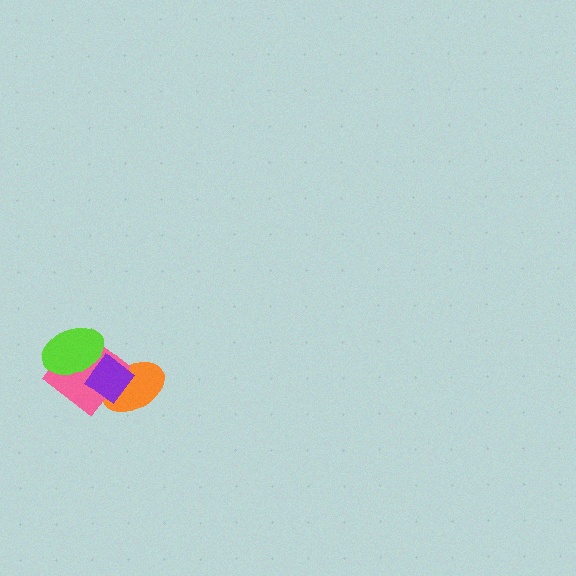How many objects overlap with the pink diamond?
3 objects overlap with the pink diamond.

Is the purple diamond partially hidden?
No, no other shape covers it.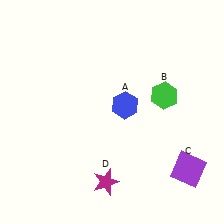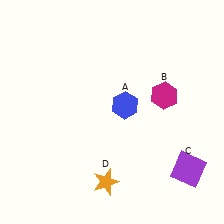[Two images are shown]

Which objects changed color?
B changed from green to magenta. D changed from magenta to orange.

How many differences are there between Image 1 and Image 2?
There are 2 differences between the two images.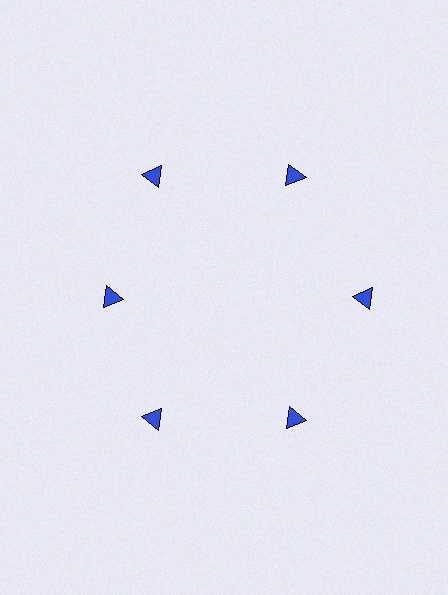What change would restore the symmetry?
The symmetry would be restored by moving it outward, back onto the ring so that all 6 triangles sit at equal angles and equal distance from the center.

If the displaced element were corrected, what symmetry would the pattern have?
It would have 6-fold rotational symmetry — the pattern would map onto itself every 60 degrees.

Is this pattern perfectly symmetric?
No. The 6 blue triangles are arranged in a ring, but one element near the 9 o'clock position is pulled inward toward the center, breaking the 6-fold rotational symmetry.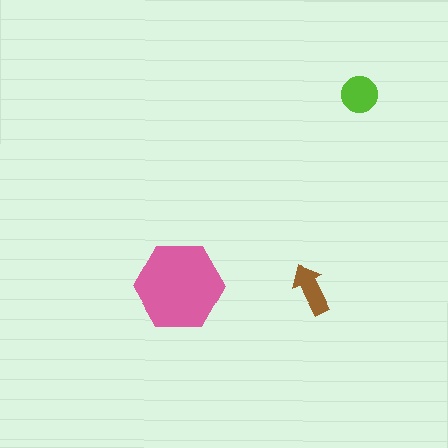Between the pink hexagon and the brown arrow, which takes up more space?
The pink hexagon.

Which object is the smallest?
The brown arrow.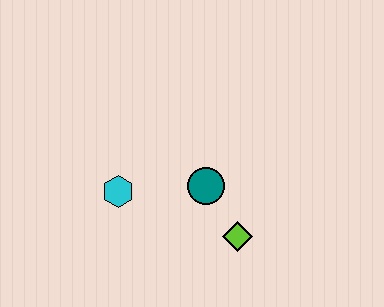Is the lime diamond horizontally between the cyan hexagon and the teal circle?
No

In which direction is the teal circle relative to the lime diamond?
The teal circle is above the lime diamond.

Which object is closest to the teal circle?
The lime diamond is closest to the teal circle.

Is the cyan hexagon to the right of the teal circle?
No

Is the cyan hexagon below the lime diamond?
No